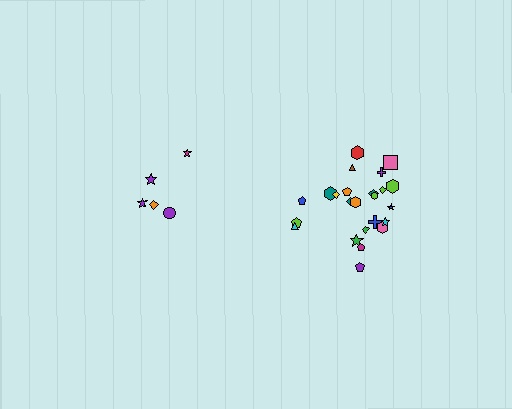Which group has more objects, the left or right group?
The right group.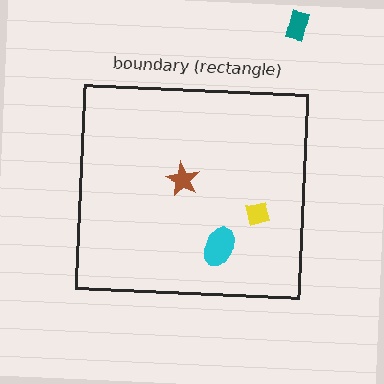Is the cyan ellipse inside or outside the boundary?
Inside.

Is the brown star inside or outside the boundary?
Inside.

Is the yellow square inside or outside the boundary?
Inside.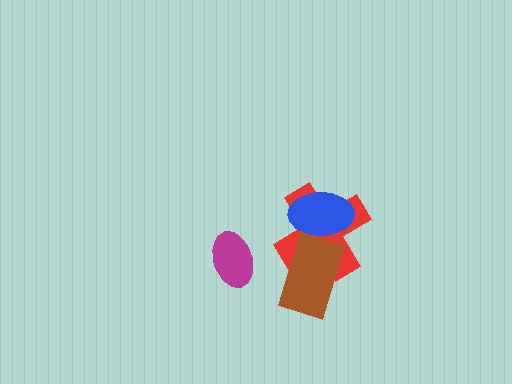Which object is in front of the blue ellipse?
The brown rectangle is in front of the blue ellipse.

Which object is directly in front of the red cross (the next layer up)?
The blue ellipse is directly in front of the red cross.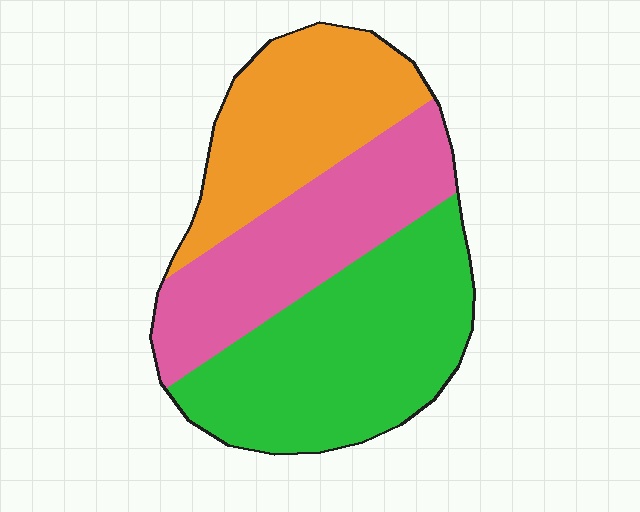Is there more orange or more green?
Green.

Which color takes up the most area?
Green, at roughly 40%.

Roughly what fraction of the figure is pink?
Pink covers 31% of the figure.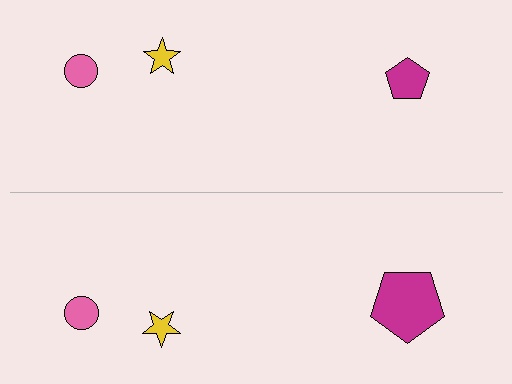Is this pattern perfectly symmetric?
No, the pattern is not perfectly symmetric. The magenta pentagon on the bottom side has a different size than its mirror counterpart.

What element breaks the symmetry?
The magenta pentagon on the bottom side has a different size than its mirror counterpart.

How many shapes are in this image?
There are 6 shapes in this image.